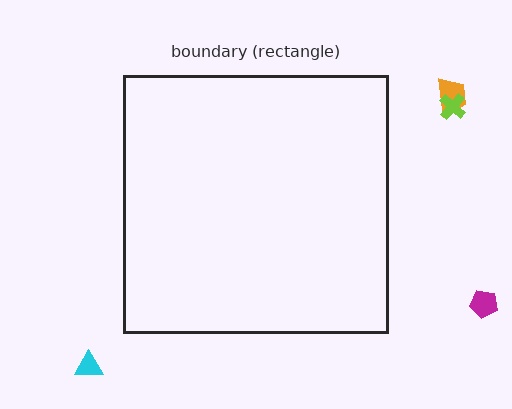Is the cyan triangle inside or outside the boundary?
Outside.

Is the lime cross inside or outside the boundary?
Outside.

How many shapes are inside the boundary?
0 inside, 4 outside.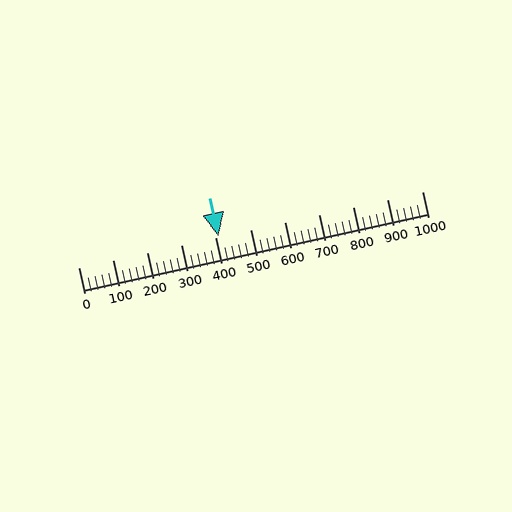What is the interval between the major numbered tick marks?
The major tick marks are spaced 100 units apart.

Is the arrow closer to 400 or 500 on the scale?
The arrow is closer to 400.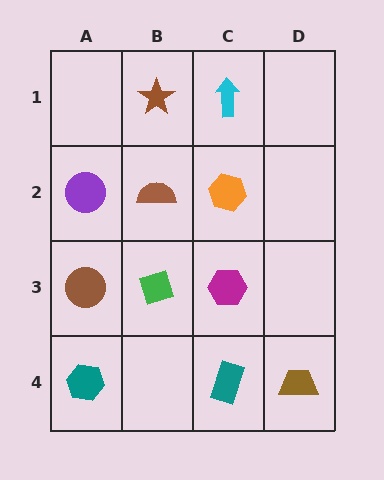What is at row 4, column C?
A teal rectangle.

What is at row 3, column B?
A green diamond.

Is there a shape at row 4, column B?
No, that cell is empty.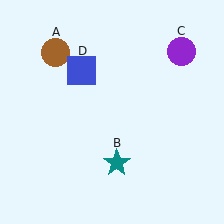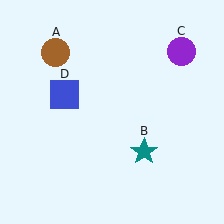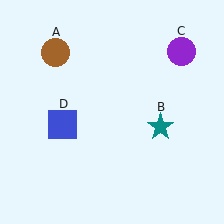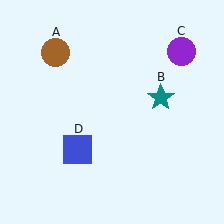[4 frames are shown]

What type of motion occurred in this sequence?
The teal star (object B), blue square (object D) rotated counterclockwise around the center of the scene.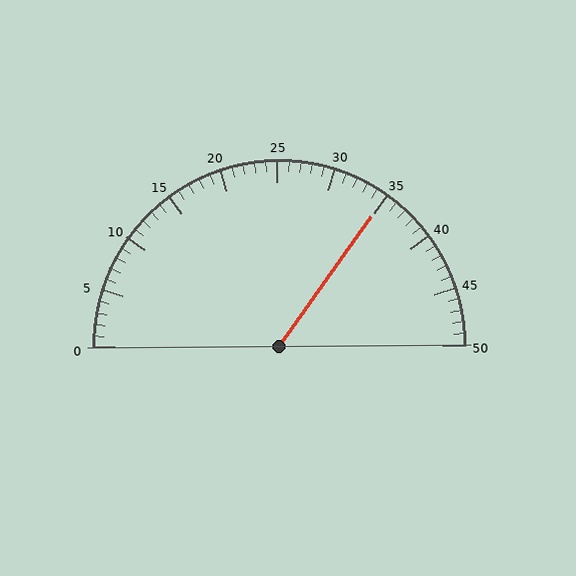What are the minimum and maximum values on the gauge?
The gauge ranges from 0 to 50.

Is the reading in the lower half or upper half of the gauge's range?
The reading is in the upper half of the range (0 to 50).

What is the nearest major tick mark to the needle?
The nearest major tick mark is 35.